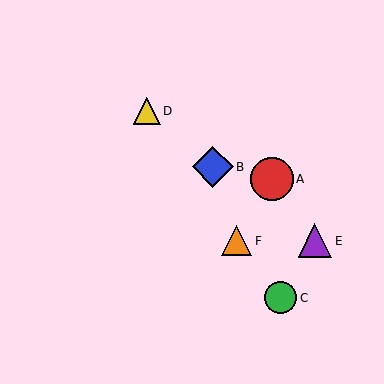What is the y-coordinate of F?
Object F is at y≈241.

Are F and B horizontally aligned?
No, F is at y≈241 and B is at y≈167.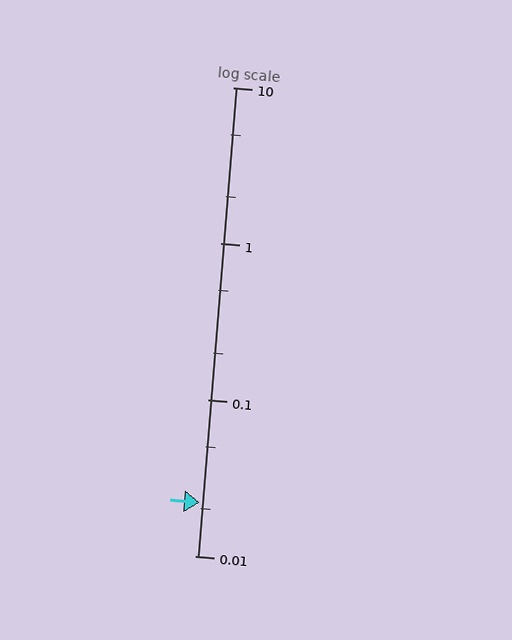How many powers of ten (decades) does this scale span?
The scale spans 3 decades, from 0.01 to 10.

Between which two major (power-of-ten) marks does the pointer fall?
The pointer is between 0.01 and 0.1.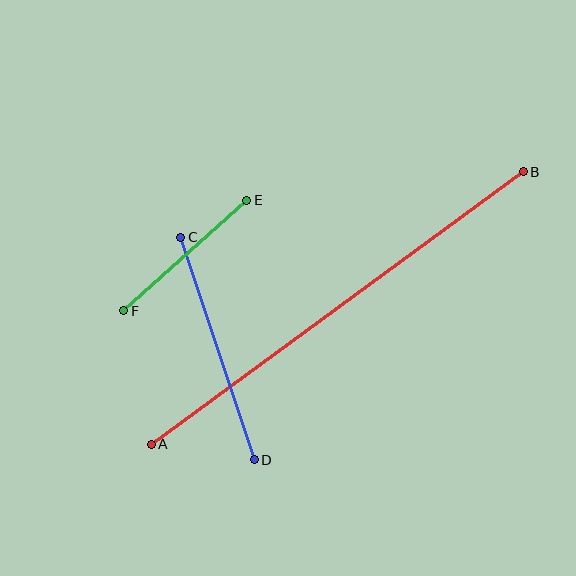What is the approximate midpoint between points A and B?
The midpoint is at approximately (337, 308) pixels.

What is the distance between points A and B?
The distance is approximately 461 pixels.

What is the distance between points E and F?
The distance is approximately 165 pixels.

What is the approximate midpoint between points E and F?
The midpoint is at approximately (185, 255) pixels.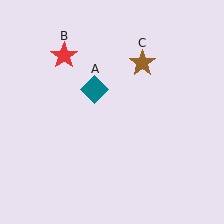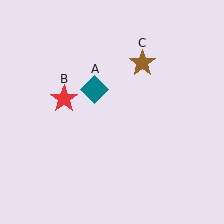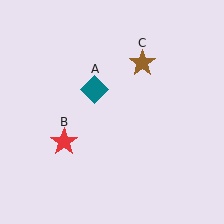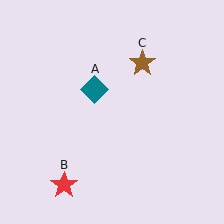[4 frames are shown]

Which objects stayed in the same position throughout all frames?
Teal diamond (object A) and brown star (object C) remained stationary.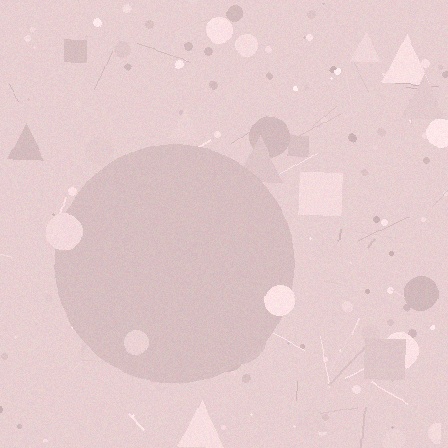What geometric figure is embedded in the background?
A circle is embedded in the background.